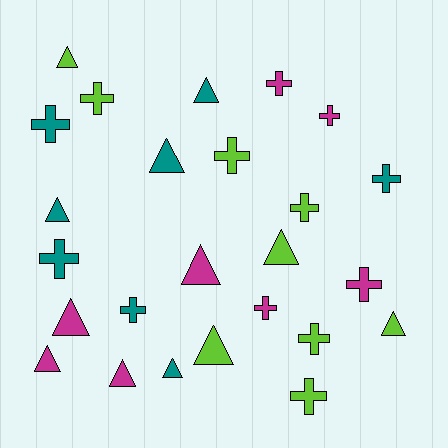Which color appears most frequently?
Lime, with 9 objects.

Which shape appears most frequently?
Cross, with 13 objects.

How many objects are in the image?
There are 25 objects.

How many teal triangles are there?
There are 4 teal triangles.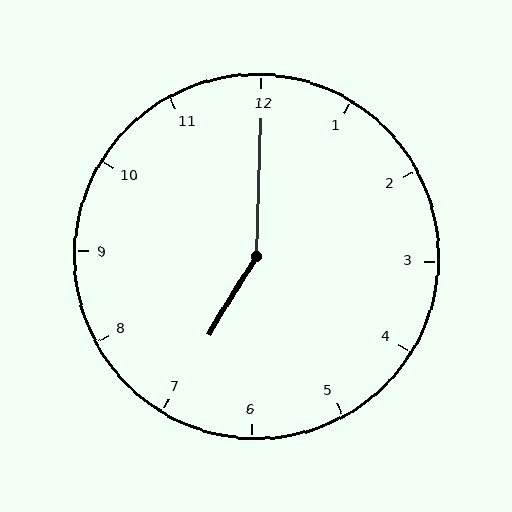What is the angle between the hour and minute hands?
Approximately 150 degrees.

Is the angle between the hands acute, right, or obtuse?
It is obtuse.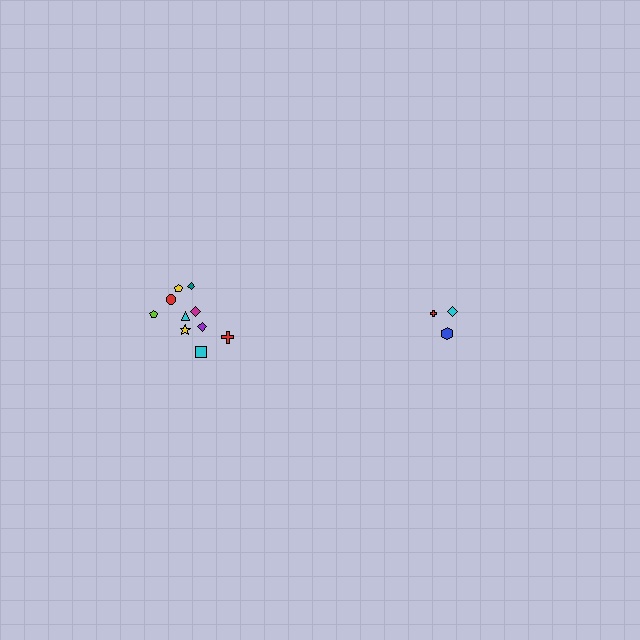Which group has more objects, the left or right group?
The left group.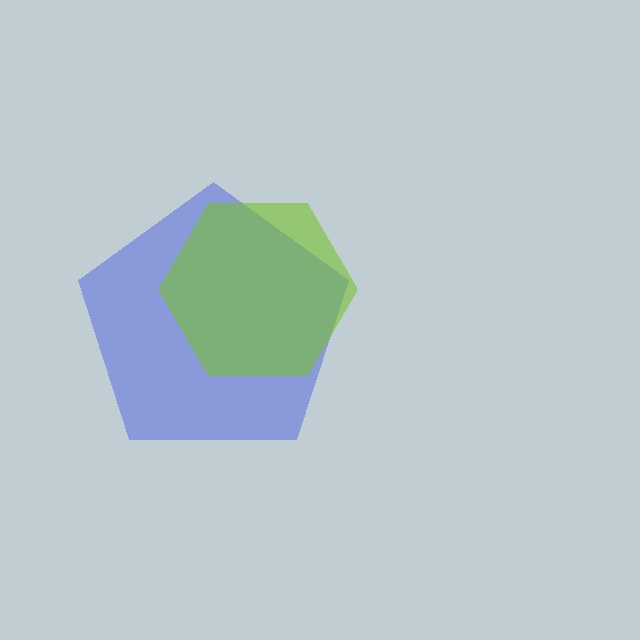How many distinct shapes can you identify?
There are 2 distinct shapes: a blue pentagon, a lime hexagon.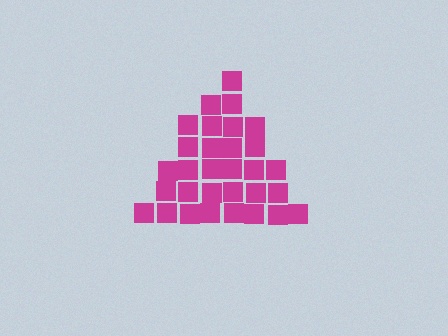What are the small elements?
The small elements are squares.